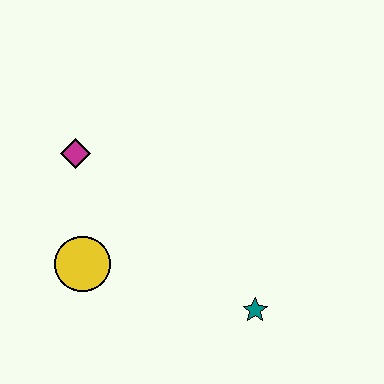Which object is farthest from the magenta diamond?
The teal star is farthest from the magenta diamond.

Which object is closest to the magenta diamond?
The yellow circle is closest to the magenta diamond.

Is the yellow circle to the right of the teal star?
No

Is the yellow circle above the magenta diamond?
No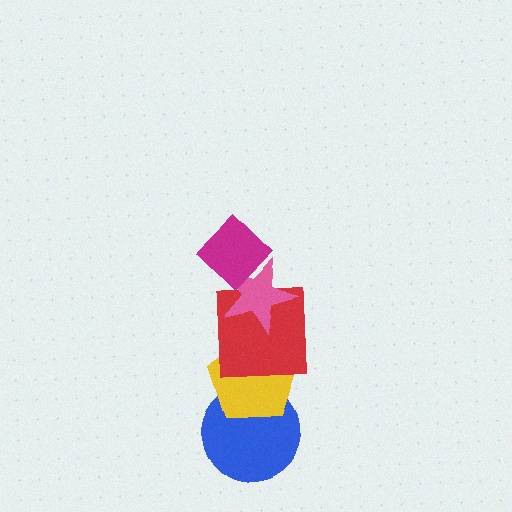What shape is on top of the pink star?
The magenta diamond is on top of the pink star.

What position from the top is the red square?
The red square is 3rd from the top.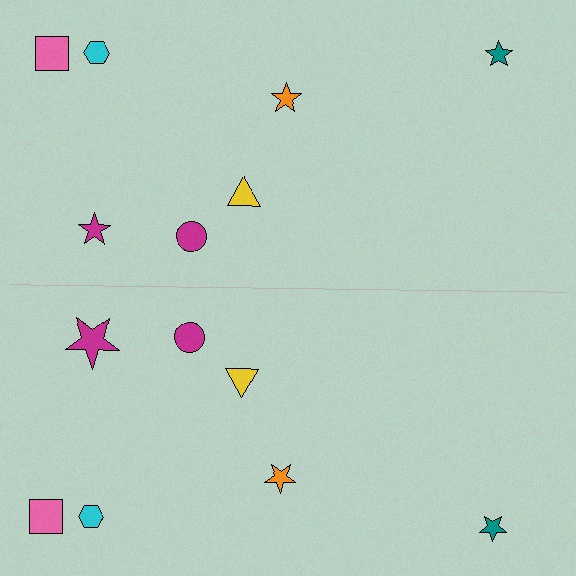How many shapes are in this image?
There are 14 shapes in this image.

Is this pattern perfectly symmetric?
No, the pattern is not perfectly symmetric. The magenta star on the bottom side has a different size than its mirror counterpart.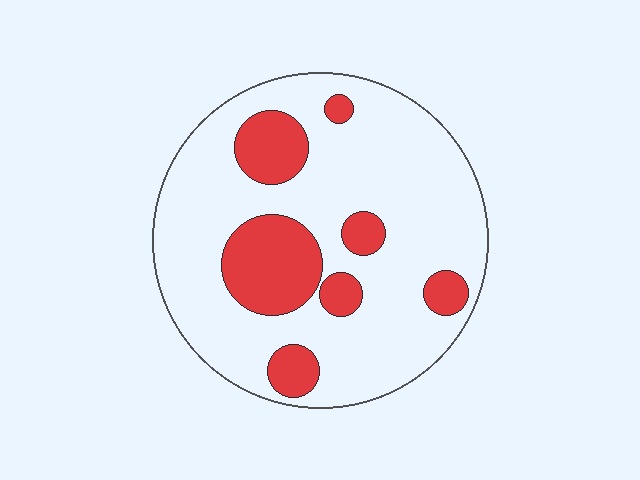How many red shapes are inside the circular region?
7.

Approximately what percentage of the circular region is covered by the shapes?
Approximately 25%.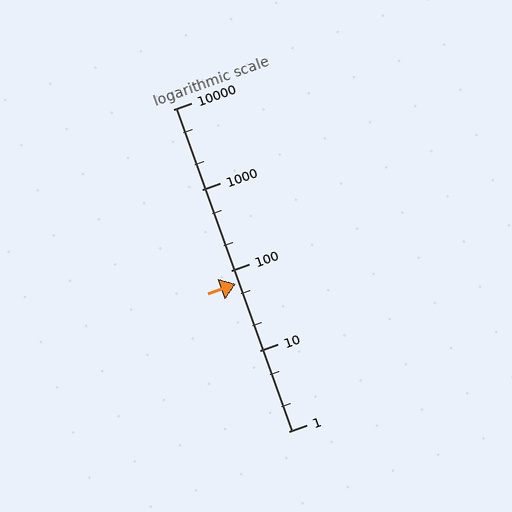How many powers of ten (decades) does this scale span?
The scale spans 4 decades, from 1 to 10000.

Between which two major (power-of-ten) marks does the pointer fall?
The pointer is between 10 and 100.